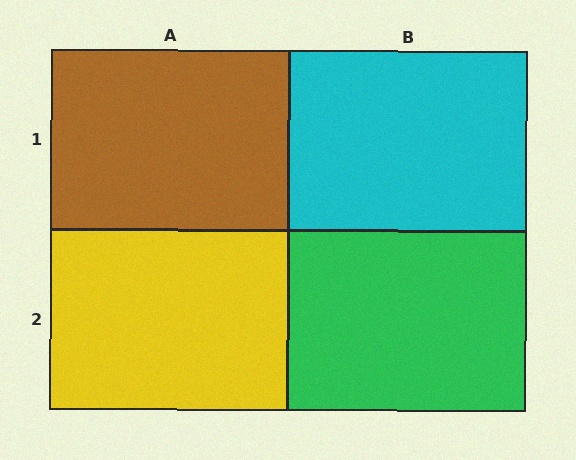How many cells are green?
1 cell is green.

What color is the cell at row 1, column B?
Cyan.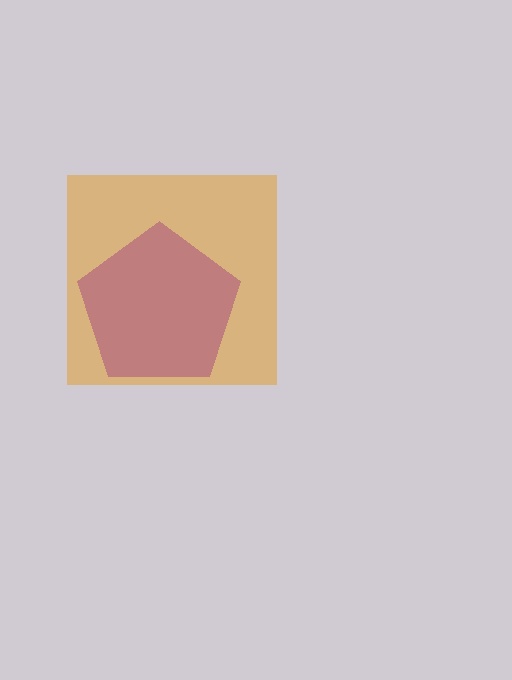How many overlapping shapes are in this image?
There are 2 overlapping shapes in the image.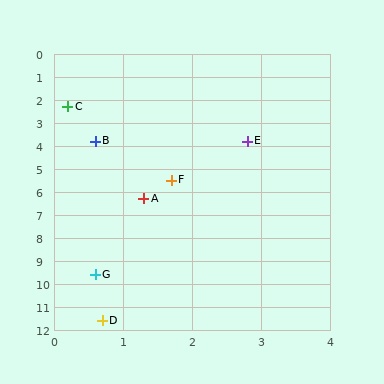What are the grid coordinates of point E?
Point E is at approximately (2.8, 3.8).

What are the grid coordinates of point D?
Point D is at approximately (0.7, 11.6).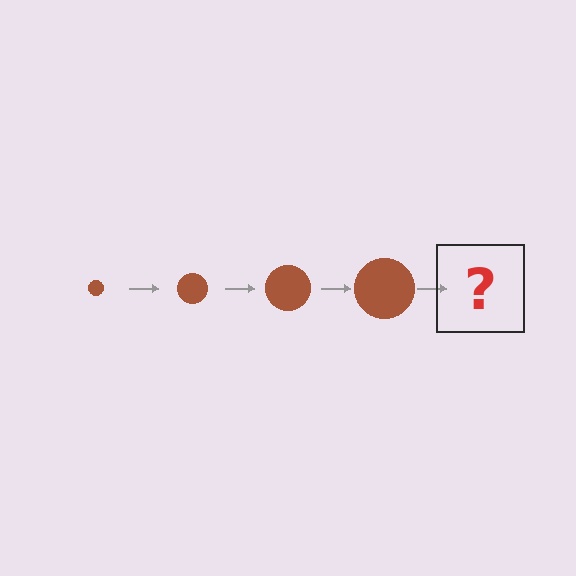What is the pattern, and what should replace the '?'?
The pattern is that the circle gets progressively larger each step. The '?' should be a brown circle, larger than the previous one.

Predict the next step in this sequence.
The next step is a brown circle, larger than the previous one.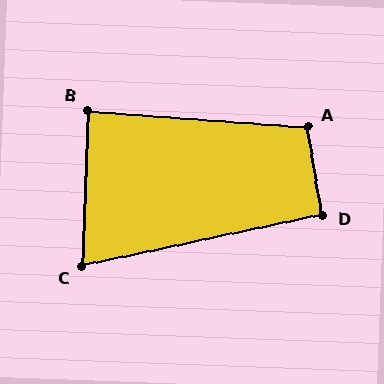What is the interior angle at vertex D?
Approximately 92 degrees (approximately right).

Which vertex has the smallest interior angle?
C, at approximately 76 degrees.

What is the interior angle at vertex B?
Approximately 88 degrees (approximately right).